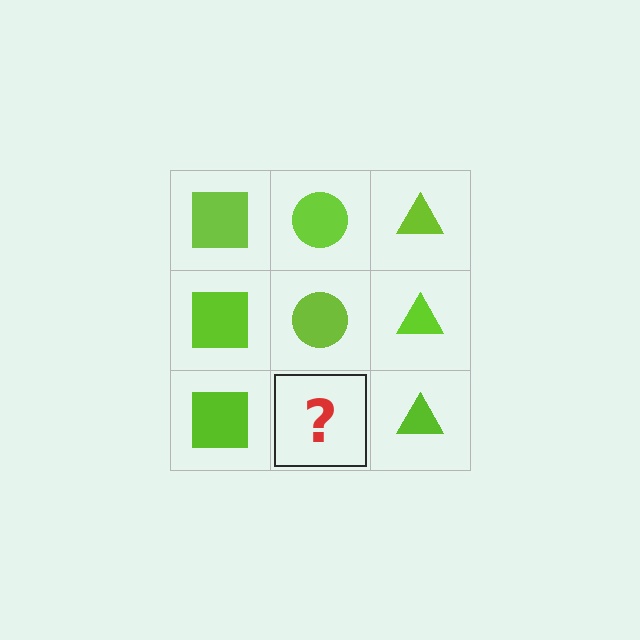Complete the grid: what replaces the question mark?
The question mark should be replaced with a lime circle.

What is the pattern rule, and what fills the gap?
The rule is that each column has a consistent shape. The gap should be filled with a lime circle.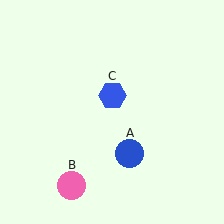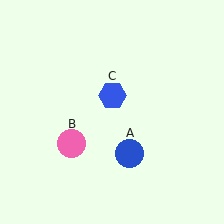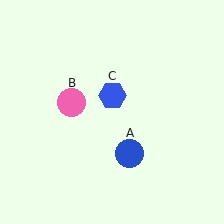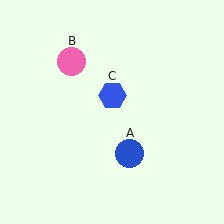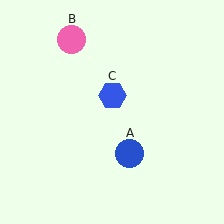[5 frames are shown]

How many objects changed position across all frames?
1 object changed position: pink circle (object B).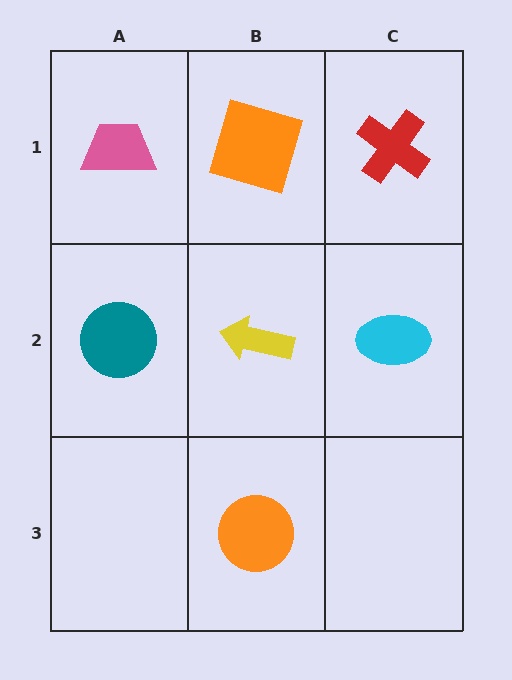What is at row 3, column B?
An orange circle.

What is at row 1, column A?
A pink trapezoid.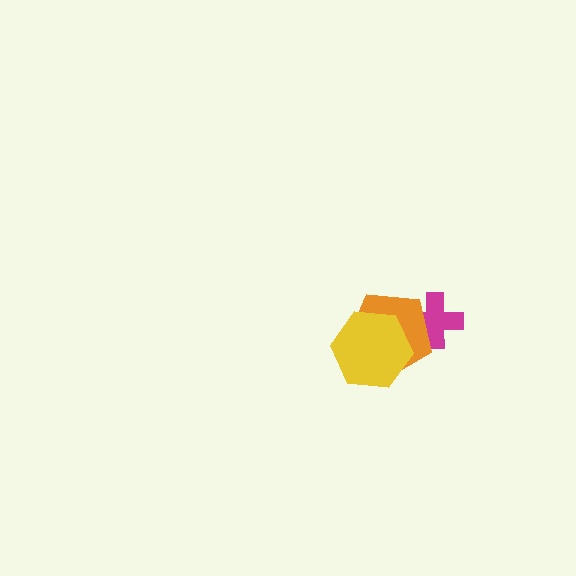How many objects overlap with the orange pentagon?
2 objects overlap with the orange pentagon.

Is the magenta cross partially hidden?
Yes, it is partially covered by another shape.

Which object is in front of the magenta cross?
The orange pentagon is in front of the magenta cross.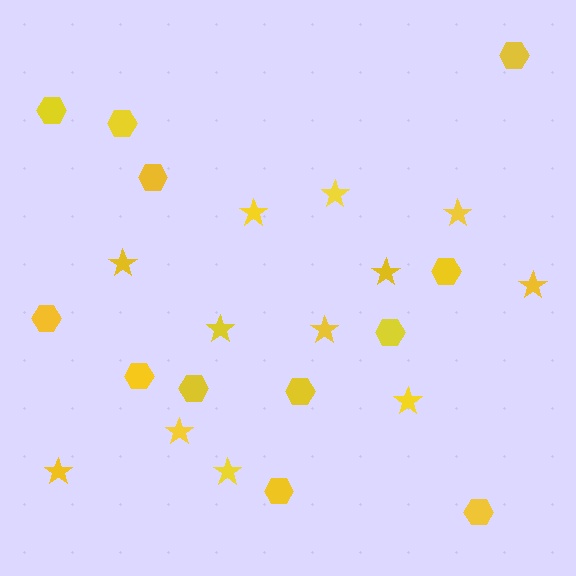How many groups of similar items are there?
There are 2 groups: one group of stars (12) and one group of hexagons (12).